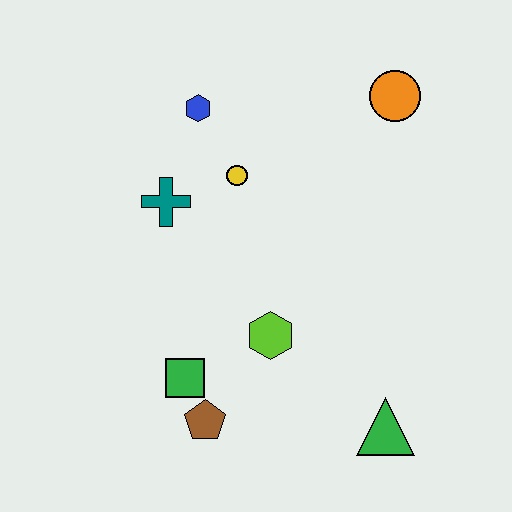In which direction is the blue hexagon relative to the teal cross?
The blue hexagon is above the teal cross.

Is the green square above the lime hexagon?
No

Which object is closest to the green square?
The brown pentagon is closest to the green square.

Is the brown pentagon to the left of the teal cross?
No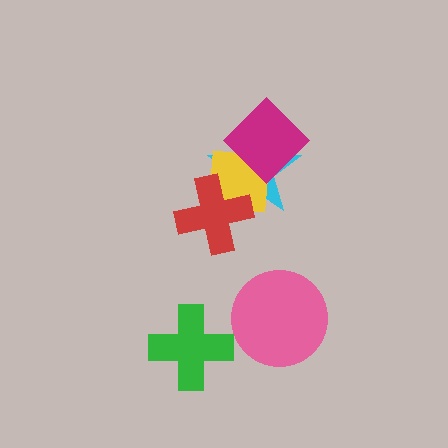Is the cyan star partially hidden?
Yes, it is partially covered by another shape.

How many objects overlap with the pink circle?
0 objects overlap with the pink circle.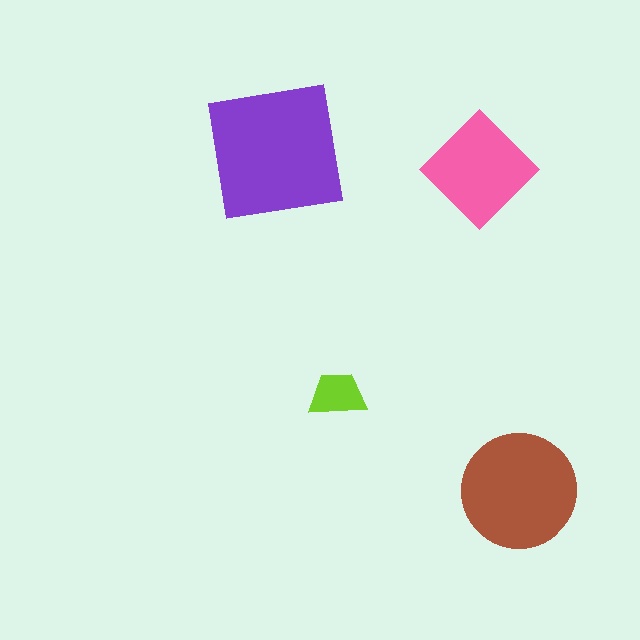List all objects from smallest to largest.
The lime trapezoid, the pink diamond, the brown circle, the purple square.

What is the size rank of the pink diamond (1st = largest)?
3rd.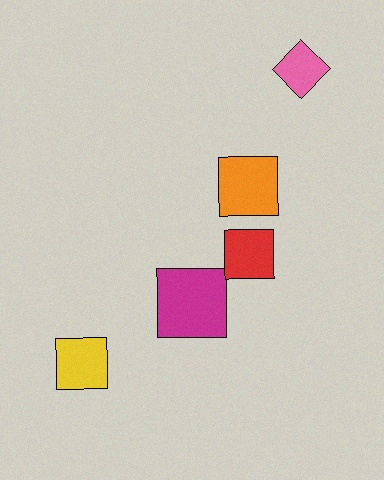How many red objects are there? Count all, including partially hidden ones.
There is 1 red object.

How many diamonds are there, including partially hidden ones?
There is 1 diamond.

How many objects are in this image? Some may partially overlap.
There are 5 objects.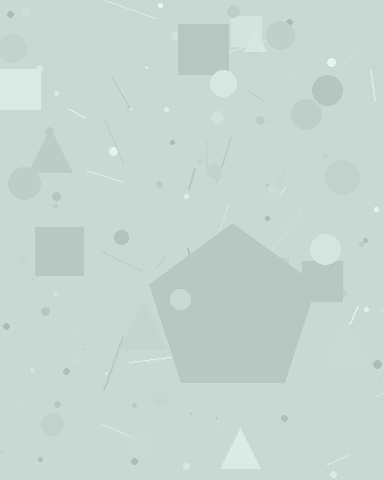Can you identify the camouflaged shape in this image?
The camouflaged shape is a pentagon.